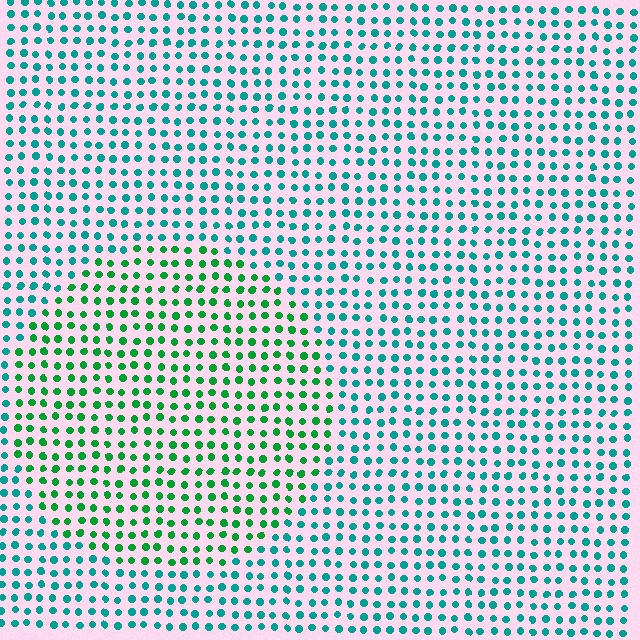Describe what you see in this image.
The image is filled with small teal elements in a uniform arrangement. A circle-shaped region is visible where the elements are tinted to a slightly different hue, forming a subtle color boundary.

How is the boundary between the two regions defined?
The boundary is defined purely by a slight shift in hue (about 38 degrees). Spacing, size, and orientation are identical on both sides.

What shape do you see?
I see a circle.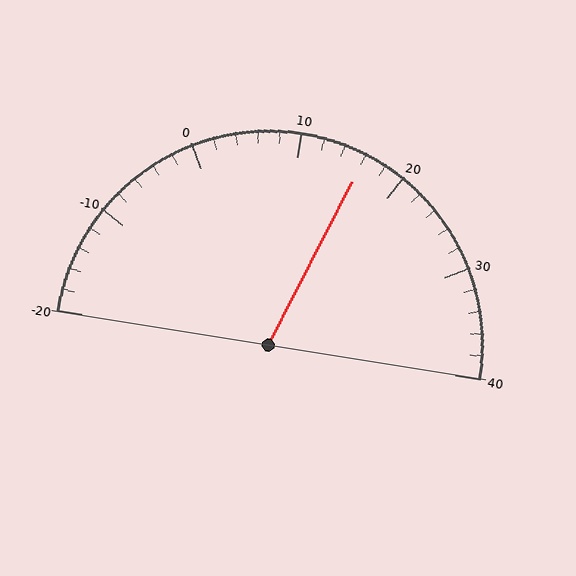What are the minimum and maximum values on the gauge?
The gauge ranges from -20 to 40.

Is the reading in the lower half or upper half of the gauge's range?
The reading is in the upper half of the range (-20 to 40).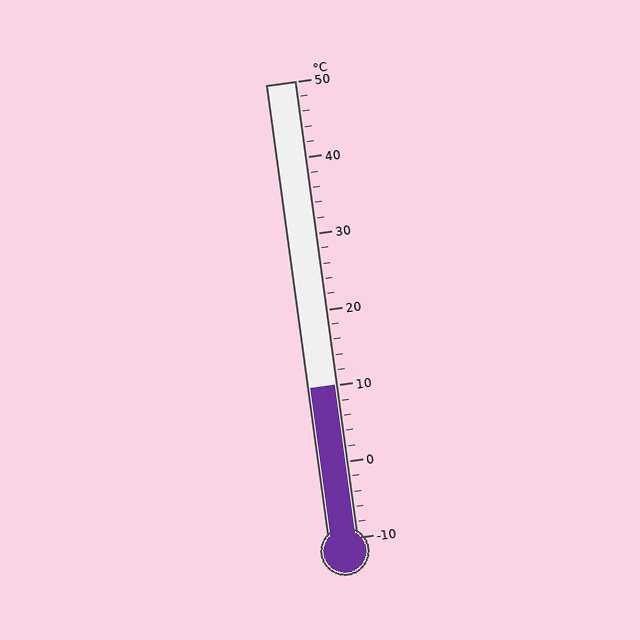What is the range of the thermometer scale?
The thermometer scale ranges from -10°C to 50°C.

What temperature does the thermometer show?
The thermometer shows approximately 10°C.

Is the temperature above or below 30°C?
The temperature is below 30°C.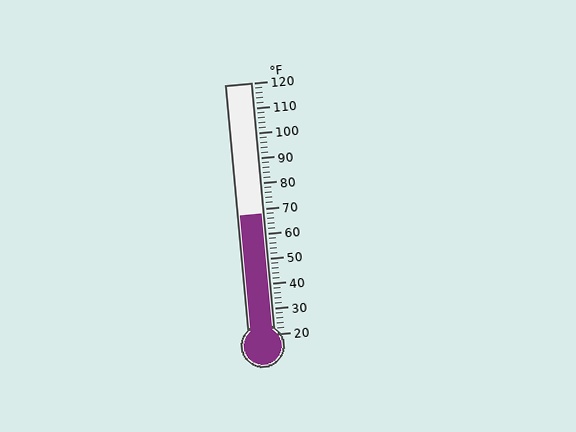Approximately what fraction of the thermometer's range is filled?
The thermometer is filled to approximately 50% of its range.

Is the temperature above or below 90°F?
The temperature is below 90°F.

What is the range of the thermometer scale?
The thermometer scale ranges from 20°F to 120°F.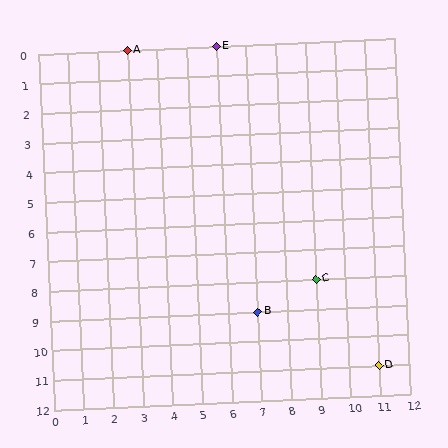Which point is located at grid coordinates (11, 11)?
Point D is at (11, 11).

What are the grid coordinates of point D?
Point D is at grid coordinates (11, 11).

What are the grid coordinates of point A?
Point A is at grid coordinates (3, 0).